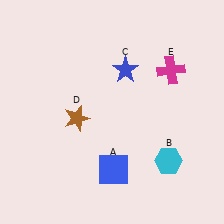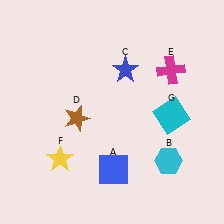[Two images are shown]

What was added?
A yellow star (F), a cyan square (G) were added in Image 2.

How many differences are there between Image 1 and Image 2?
There are 2 differences between the two images.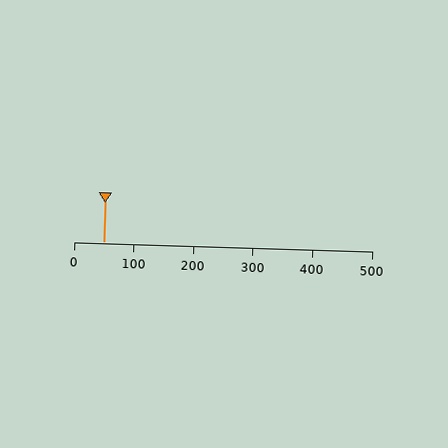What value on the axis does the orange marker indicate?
The marker indicates approximately 50.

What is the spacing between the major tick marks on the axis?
The major ticks are spaced 100 apart.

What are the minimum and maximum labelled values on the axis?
The axis runs from 0 to 500.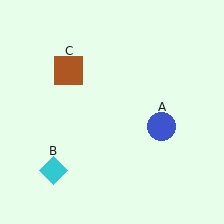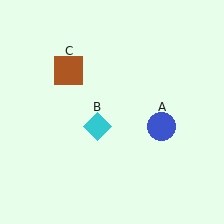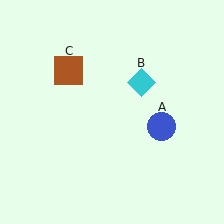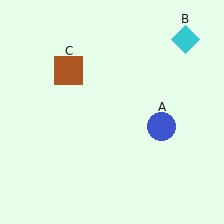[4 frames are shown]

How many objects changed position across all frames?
1 object changed position: cyan diamond (object B).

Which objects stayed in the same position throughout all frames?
Blue circle (object A) and brown square (object C) remained stationary.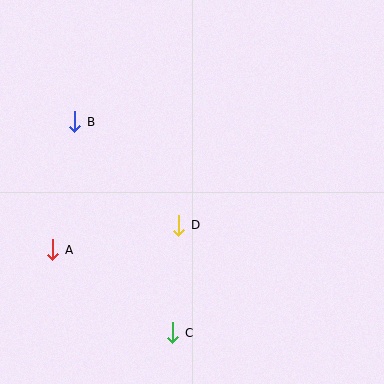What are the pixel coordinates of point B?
Point B is at (75, 122).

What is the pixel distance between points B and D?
The distance between B and D is 147 pixels.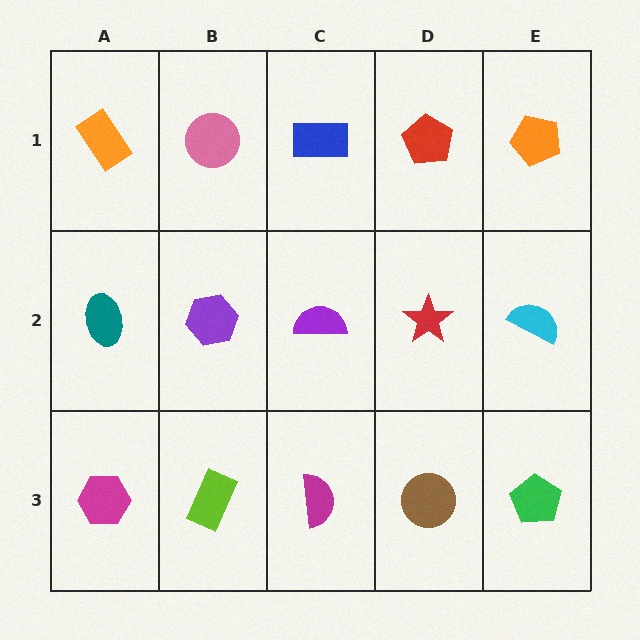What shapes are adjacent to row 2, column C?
A blue rectangle (row 1, column C), a magenta semicircle (row 3, column C), a purple hexagon (row 2, column B), a red star (row 2, column D).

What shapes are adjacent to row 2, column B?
A pink circle (row 1, column B), a lime rectangle (row 3, column B), a teal ellipse (row 2, column A), a purple semicircle (row 2, column C).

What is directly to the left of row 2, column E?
A red star.